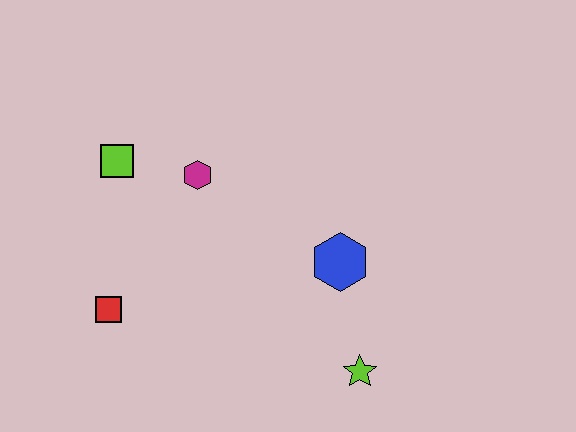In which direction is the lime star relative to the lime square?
The lime star is to the right of the lime square.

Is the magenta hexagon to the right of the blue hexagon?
No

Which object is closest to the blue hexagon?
The lime star is closest to the blue hexagon.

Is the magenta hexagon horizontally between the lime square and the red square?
No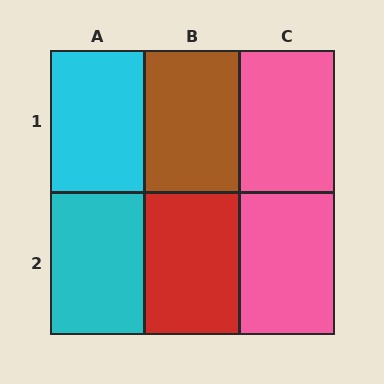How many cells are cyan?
2 cells are cyan.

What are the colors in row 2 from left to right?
Cyan, red, pink.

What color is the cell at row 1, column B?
Brown.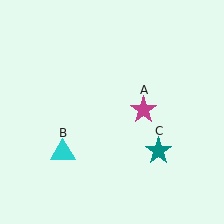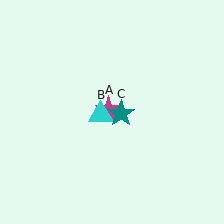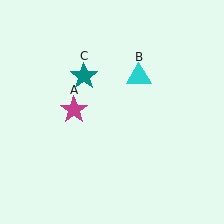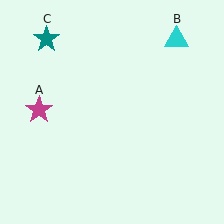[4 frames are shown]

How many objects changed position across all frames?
3 objects changed position: magenta star (object A), cyan triangle (object B), teal star (object C).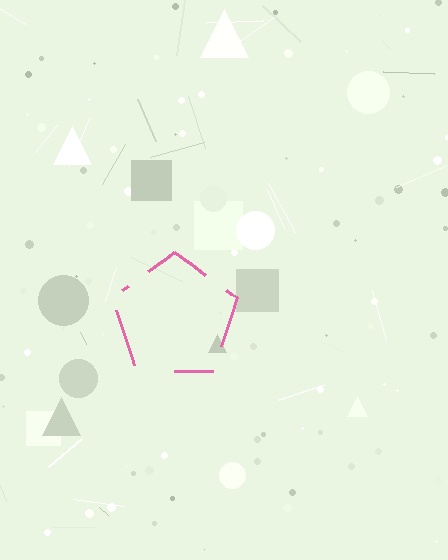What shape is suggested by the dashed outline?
The dashed outline suggests a pentagon.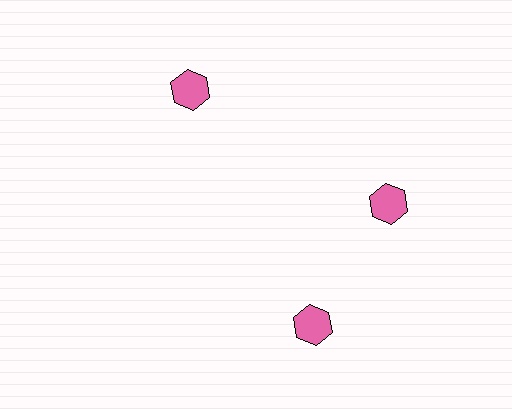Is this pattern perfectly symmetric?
No. The 3 pink hexagons are arranged in a ring, but one element near the 7 o'clock position is rotated out of alignment along the ring, breaking the 3-fold rotational symmetry.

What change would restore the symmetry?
The symmetry would be restored by rotating it back into even spacing with its neighbors so that all 3 hexagons sit at equal angles and equal distance from the center.